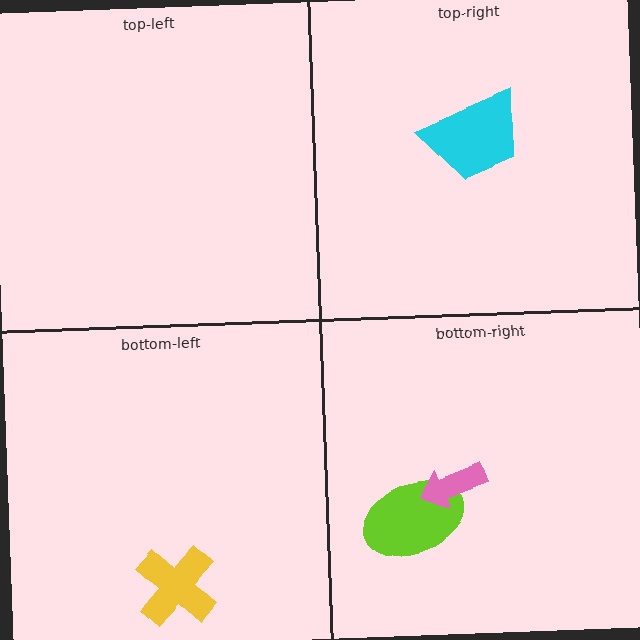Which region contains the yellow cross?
The bottom-left region.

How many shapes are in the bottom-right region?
2.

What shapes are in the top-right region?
The cyan trapezoid.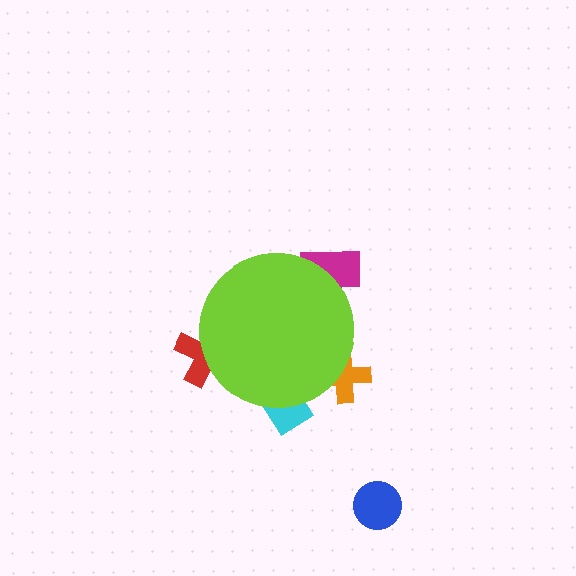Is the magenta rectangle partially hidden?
Yes, the magenta rectangle is partially hidden behind the lime circle.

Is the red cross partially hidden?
Yes, the red cross is partially hidden behind the lime circle.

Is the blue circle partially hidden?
No, the blue circle is fully visible.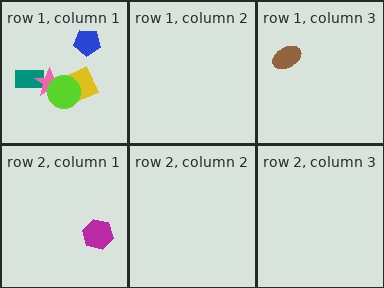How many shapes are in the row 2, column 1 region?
1.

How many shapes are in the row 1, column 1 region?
5.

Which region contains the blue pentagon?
The row 1, column 1 region.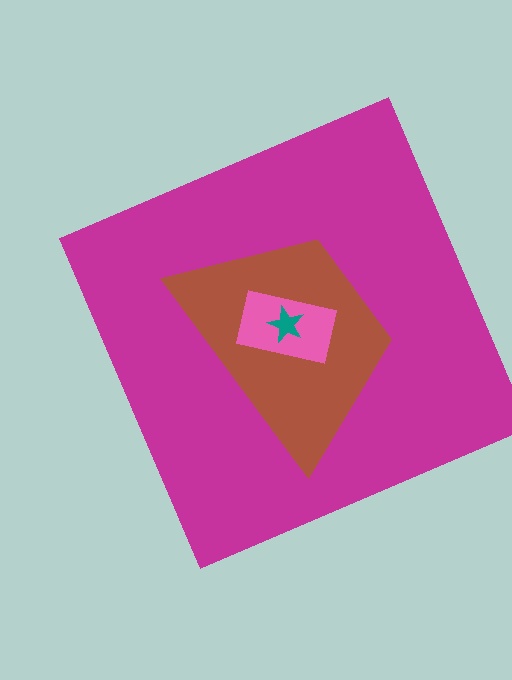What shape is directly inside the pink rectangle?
The teal star.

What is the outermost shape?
The magenta square.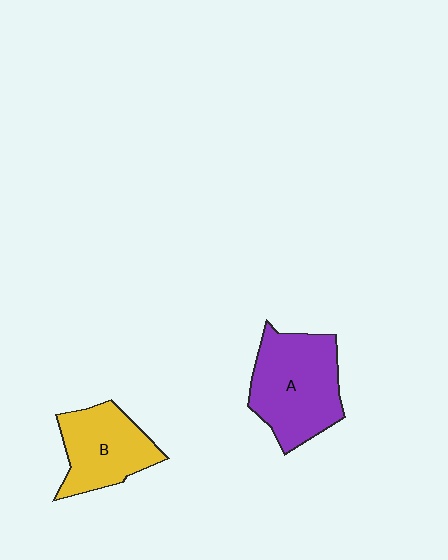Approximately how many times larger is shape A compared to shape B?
Approximately 1.3 times.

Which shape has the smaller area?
Shape B (yellow).